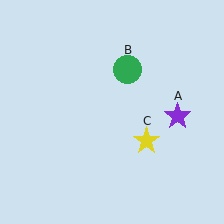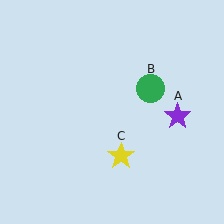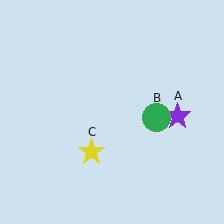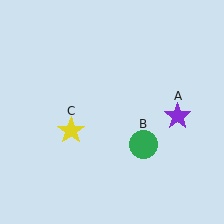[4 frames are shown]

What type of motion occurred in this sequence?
The green circle (object B), yellow star (object C) rotated clockwise around the center of the scene.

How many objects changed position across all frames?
2 objects changed position: green circle (object B), yellow star (object C).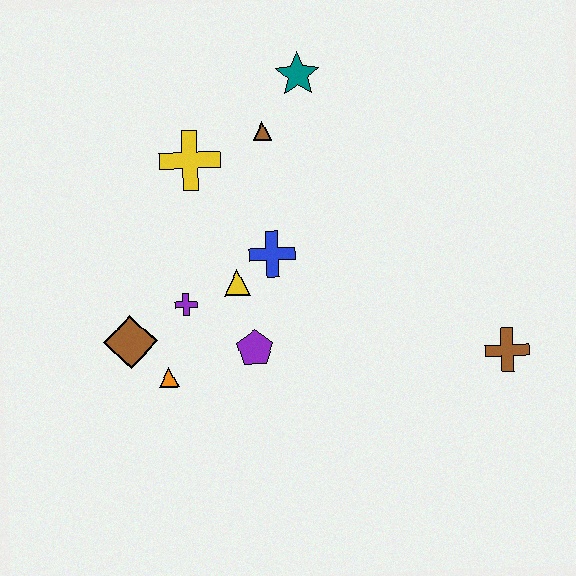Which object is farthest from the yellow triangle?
The brown cross is farthest from the yellow triangle.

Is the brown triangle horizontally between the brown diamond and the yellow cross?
No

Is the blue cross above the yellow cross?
No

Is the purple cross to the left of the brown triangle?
Yes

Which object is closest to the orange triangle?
The brown diamond is closest to the orange triangle.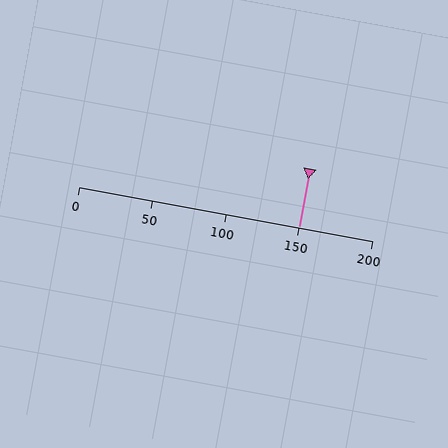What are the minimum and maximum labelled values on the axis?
The axis runs from 0 to 200.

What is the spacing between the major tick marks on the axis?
The major ticks are spaced 50 apart.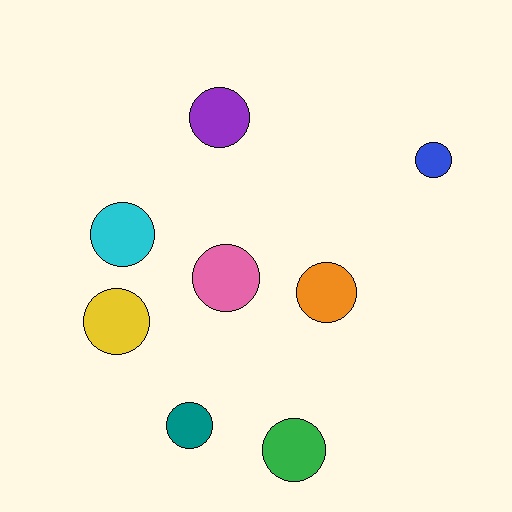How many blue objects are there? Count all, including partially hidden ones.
There is 1 blue object.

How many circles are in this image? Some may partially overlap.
There are 8 circles.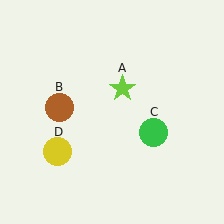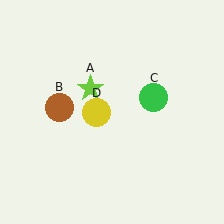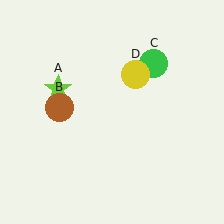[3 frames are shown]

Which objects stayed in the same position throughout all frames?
Brown circle (object B) remained stationary.